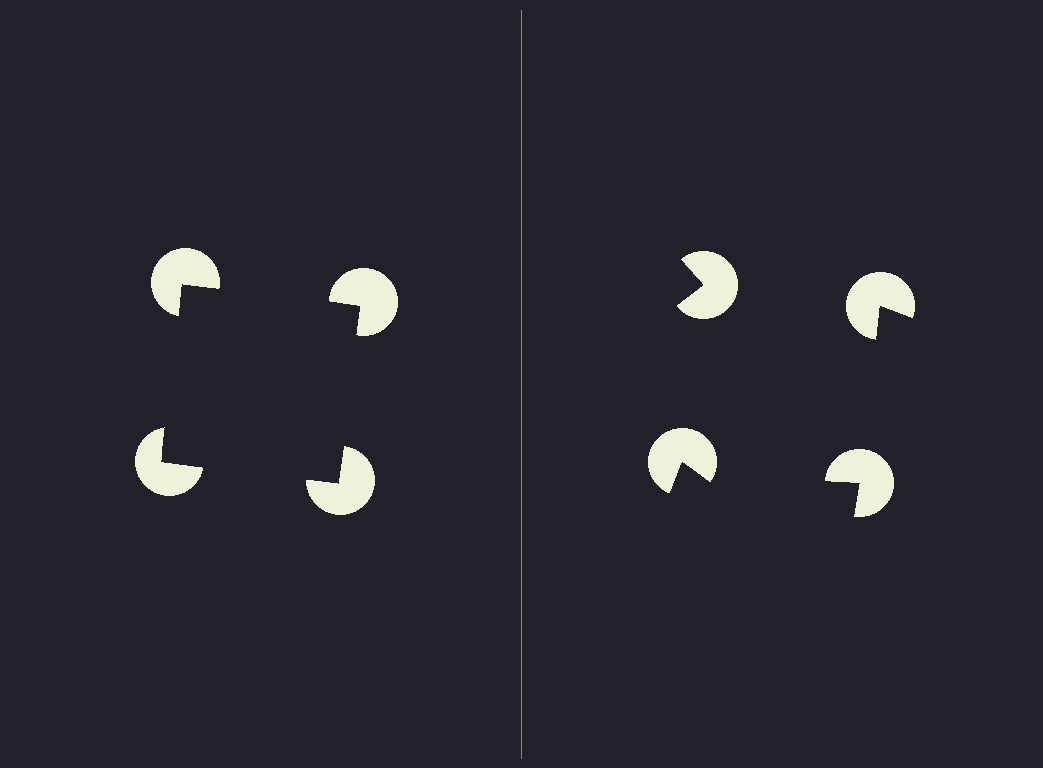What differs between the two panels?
The pac-man discs are positioned identically on both sides; only the wedge orientations differ. On the left they align to a square; on the right they are misaligned.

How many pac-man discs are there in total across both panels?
8 — 4 on each side.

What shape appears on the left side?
An illusory square.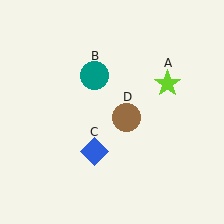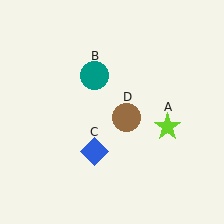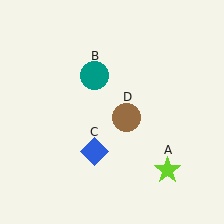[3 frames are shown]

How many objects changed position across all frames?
1 object changed position: lime star (object A).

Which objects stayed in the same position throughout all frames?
Teal circle (object B) and blue diamond (object C) and brown circle (object D) remained stationary.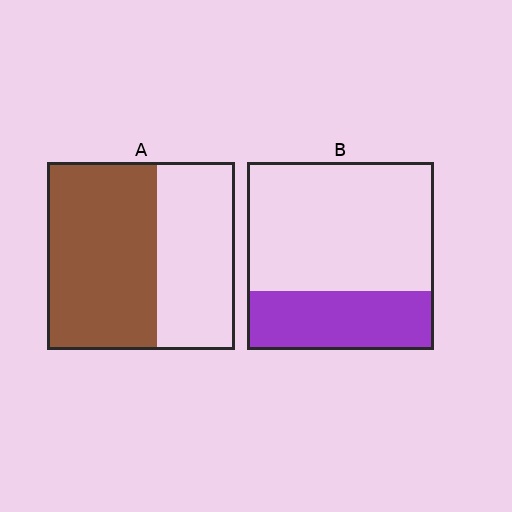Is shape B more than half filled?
No.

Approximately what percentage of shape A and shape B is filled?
A is approximately 60% and B is approximately 30%.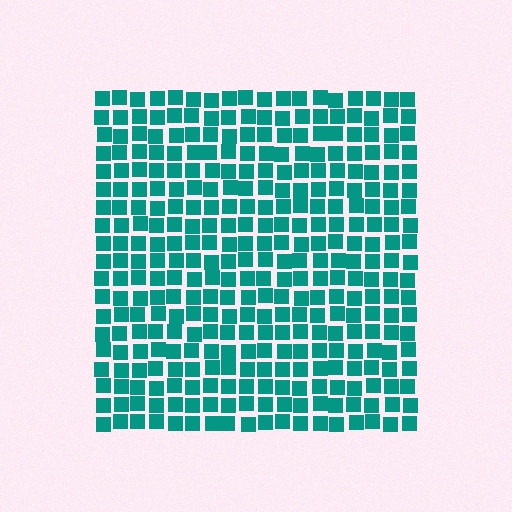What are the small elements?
The small elements are squares.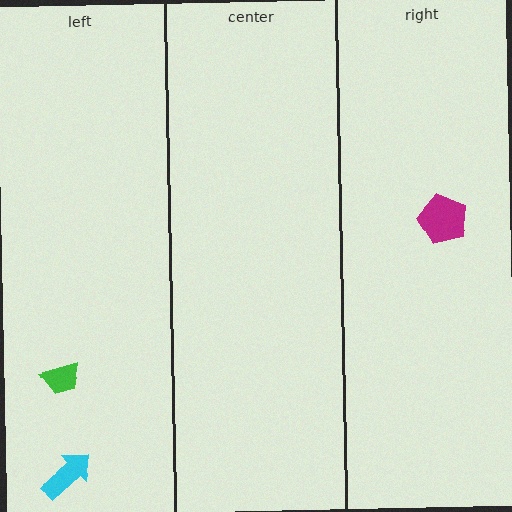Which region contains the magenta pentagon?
The right region.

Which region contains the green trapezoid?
The left region.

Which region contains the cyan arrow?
The left region.